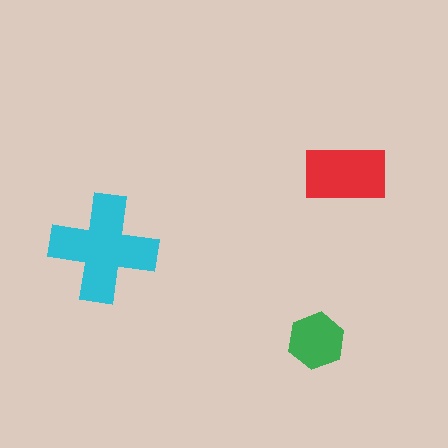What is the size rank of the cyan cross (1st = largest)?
1st.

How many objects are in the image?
There are 3 objects in the image.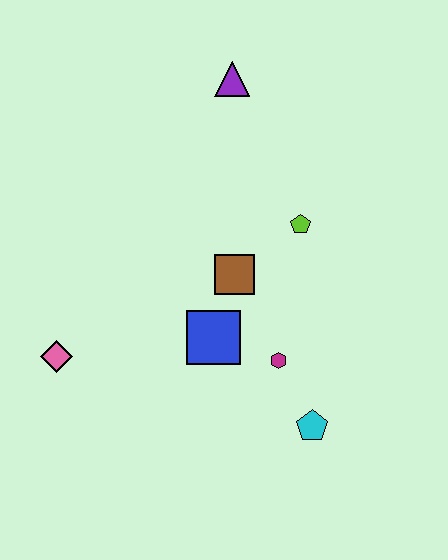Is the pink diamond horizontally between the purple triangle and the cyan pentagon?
No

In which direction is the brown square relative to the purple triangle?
The brown square is below the purple triangle.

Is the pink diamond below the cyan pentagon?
No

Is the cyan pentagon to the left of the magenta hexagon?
No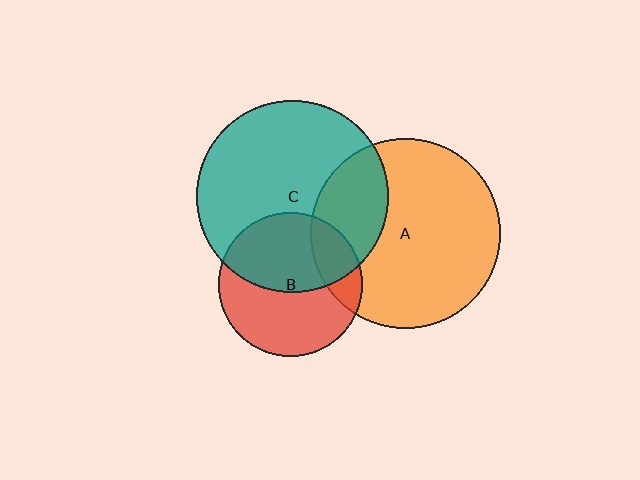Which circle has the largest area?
Circle C (teal).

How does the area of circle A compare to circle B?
Approximately 1.7 times.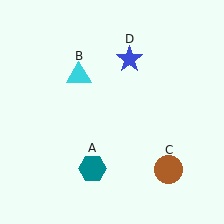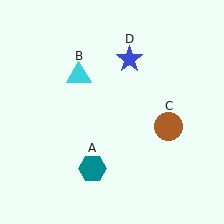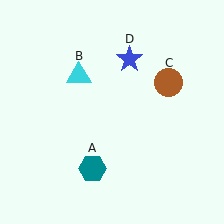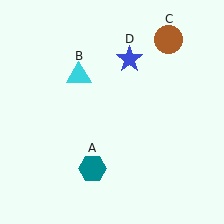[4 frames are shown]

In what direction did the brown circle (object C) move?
The brown circle (object C) moved up.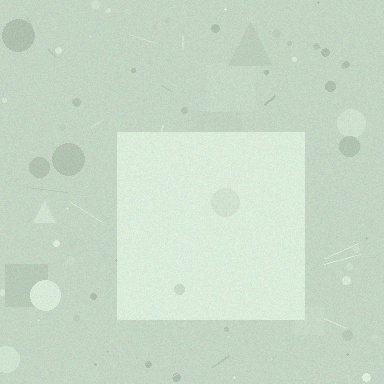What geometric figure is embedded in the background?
A square is embedded in the background.